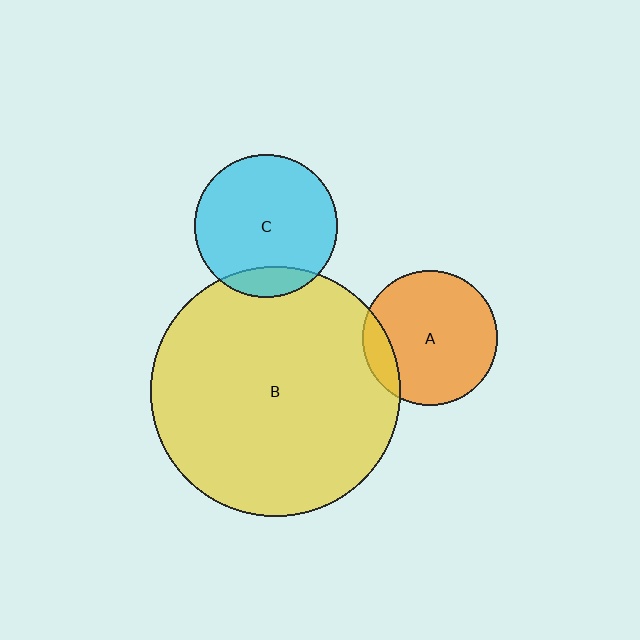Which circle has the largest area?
Circle B (yellow).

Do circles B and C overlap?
Yes.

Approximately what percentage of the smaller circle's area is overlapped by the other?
Approximately 15%.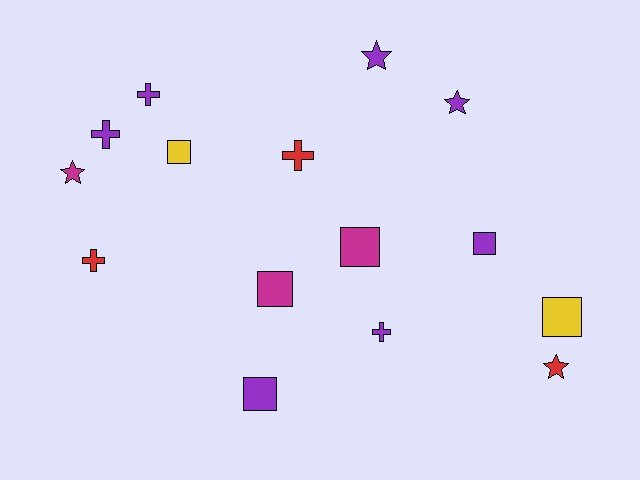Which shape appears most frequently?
Square, with 6 objects.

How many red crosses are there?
There are 2 red crosses.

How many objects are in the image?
There are 15 objects.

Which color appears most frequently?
Purple, with 7 objects.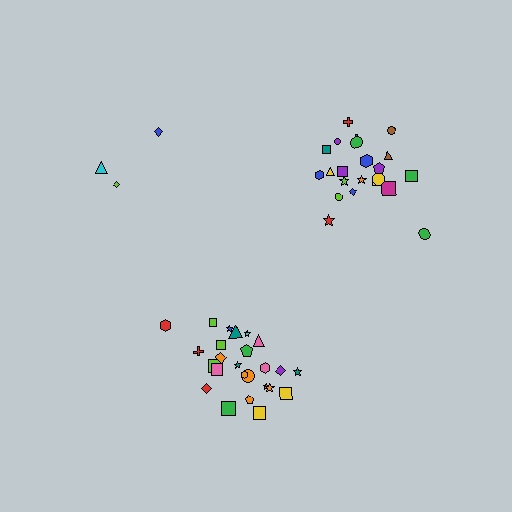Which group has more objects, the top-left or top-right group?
The top-right group.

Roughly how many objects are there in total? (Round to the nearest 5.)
Roughly 50 objects in total.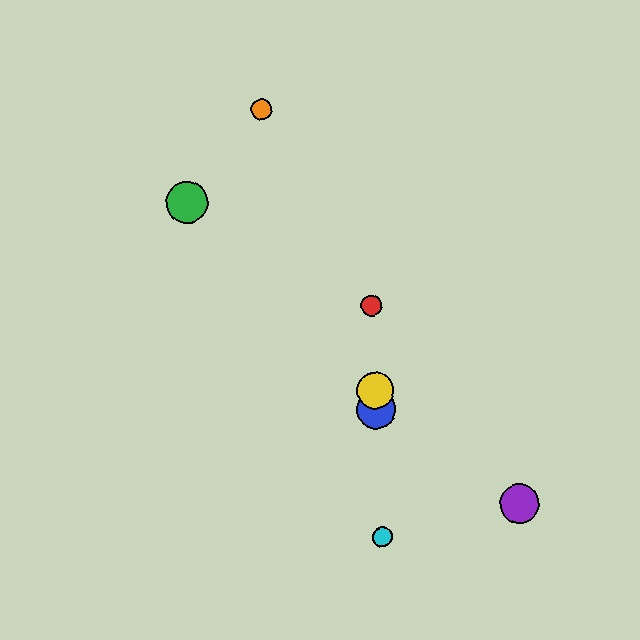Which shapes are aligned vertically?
The red circle, the blue circle, the yellow circle, the cyan circle are aligned vertically.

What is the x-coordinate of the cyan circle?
The cyan circle is at x≈382.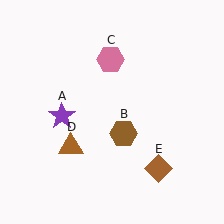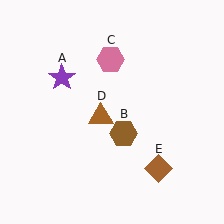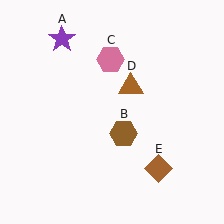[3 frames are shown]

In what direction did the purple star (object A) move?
The purple star (object A) moved up.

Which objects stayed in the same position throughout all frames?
Brown hexagon (object B) and pink hexagon (object C) and brown diamond (object E) remained stationary.